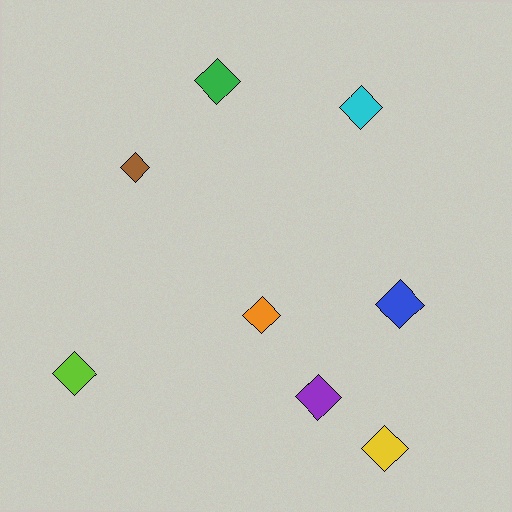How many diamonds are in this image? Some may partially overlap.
There are 8 diamonds.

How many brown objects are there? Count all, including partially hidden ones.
There is 1 brown object.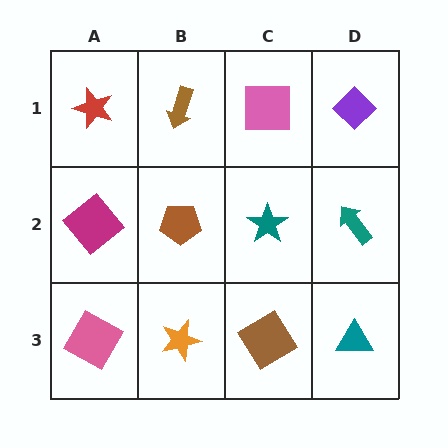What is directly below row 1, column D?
A teal arrow.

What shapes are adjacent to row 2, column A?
A red star (row 1, column A), a pink square (row 3, column A), a brown pentagon (row 2, column B).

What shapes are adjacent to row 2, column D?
A purple diamond (row 1, column D), a teal triangle (row 3, column D), a teal star (row 2, column C).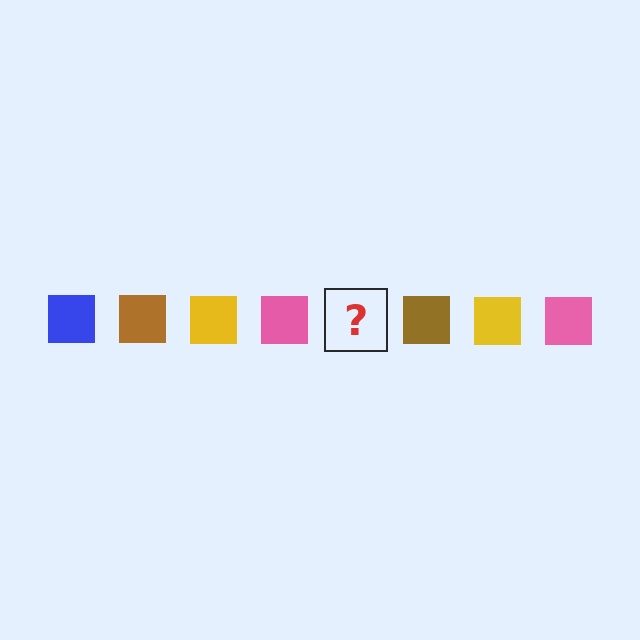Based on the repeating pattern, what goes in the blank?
The blank should be a blue square.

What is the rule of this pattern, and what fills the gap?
The rule is that the pattern cycles through blue, brown, yellow, pink squares. The gap should be filled with a blue square.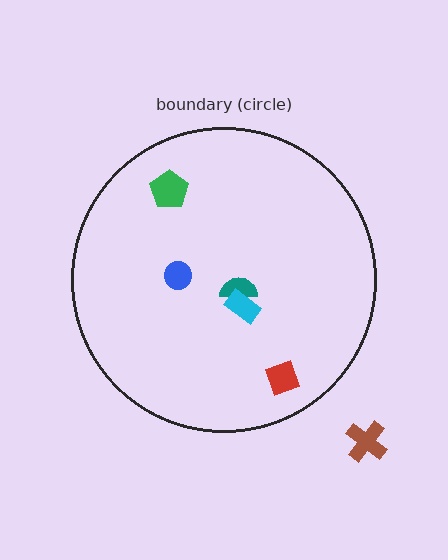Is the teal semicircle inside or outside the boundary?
Inside.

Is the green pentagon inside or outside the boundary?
Inside.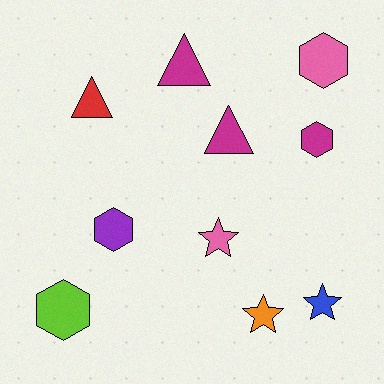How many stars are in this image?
There are 3 stars.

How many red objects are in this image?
There is 1 red object.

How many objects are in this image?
There are 10 objects.